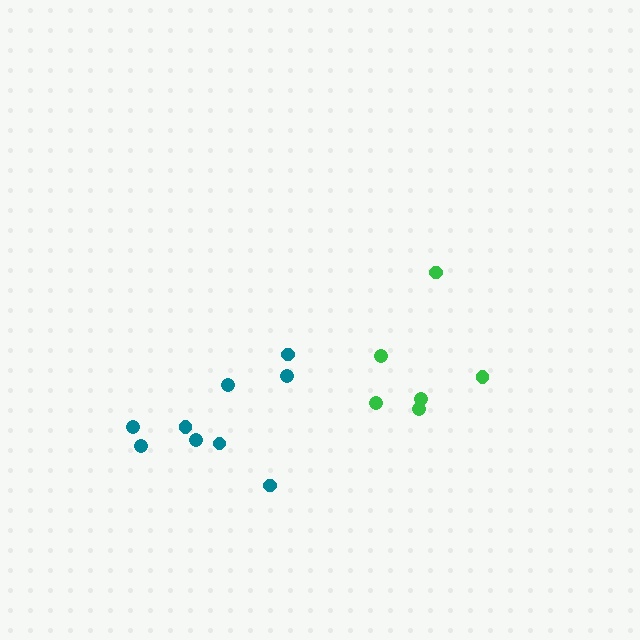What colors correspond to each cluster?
The clusters are colored: green, teal.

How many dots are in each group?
Group 1: 6 dots, Group 2: 9 dots (15 total).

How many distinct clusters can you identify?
There are 2 distinct clusters.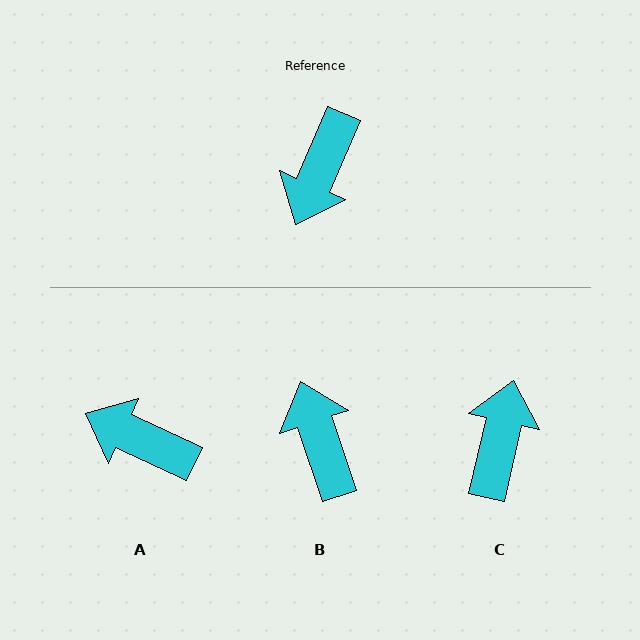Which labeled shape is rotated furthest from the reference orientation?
C, about 169 degrees away.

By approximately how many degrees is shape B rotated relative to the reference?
Approximately 138 degrees clockwise.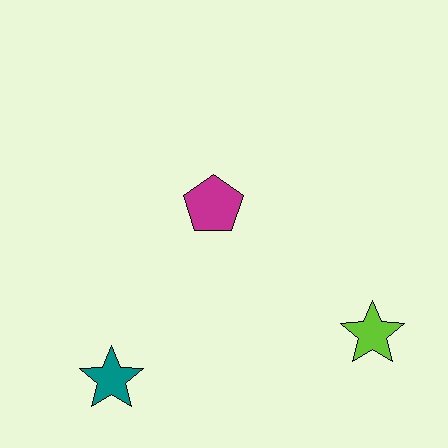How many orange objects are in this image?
There are no orange objects.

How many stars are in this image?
There are 2 stars.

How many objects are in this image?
There are 3 objects.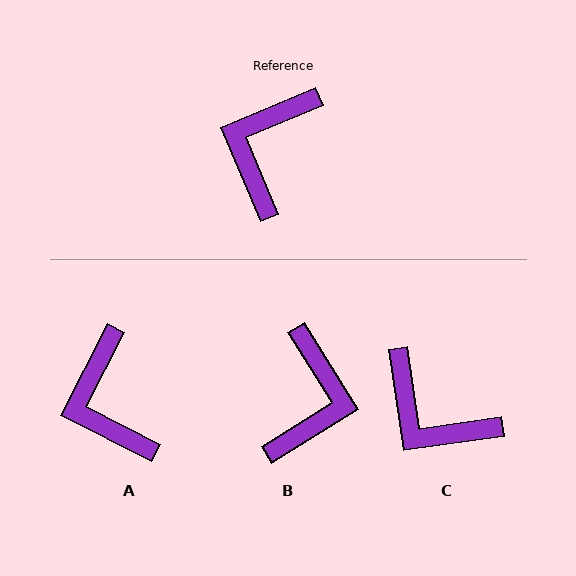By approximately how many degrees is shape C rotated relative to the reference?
Approximately 76 degrees counter-clockwise.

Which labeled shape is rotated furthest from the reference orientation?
B, about 171 degrees away.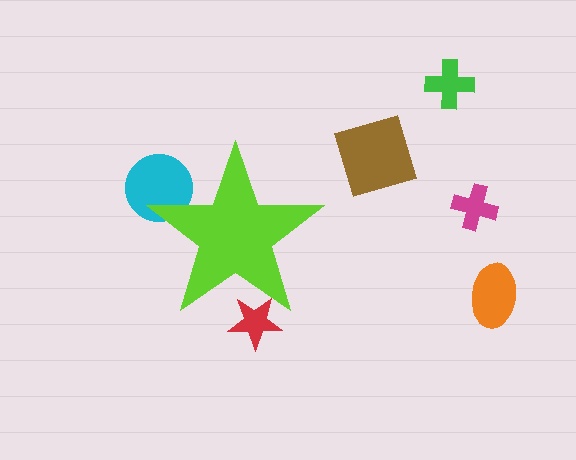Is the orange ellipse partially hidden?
No, the orange ellipse is fully visible.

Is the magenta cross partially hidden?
No, the magenta cross is fully visible.